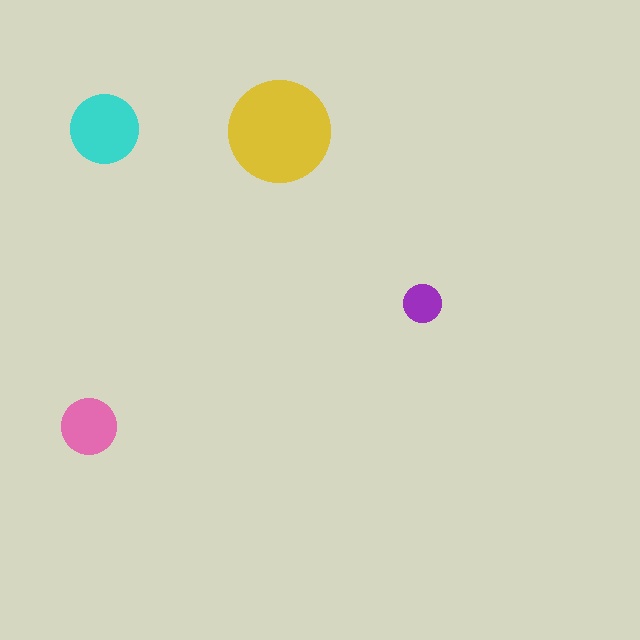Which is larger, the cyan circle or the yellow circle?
The yellow one.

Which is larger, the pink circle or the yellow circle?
The yellow one.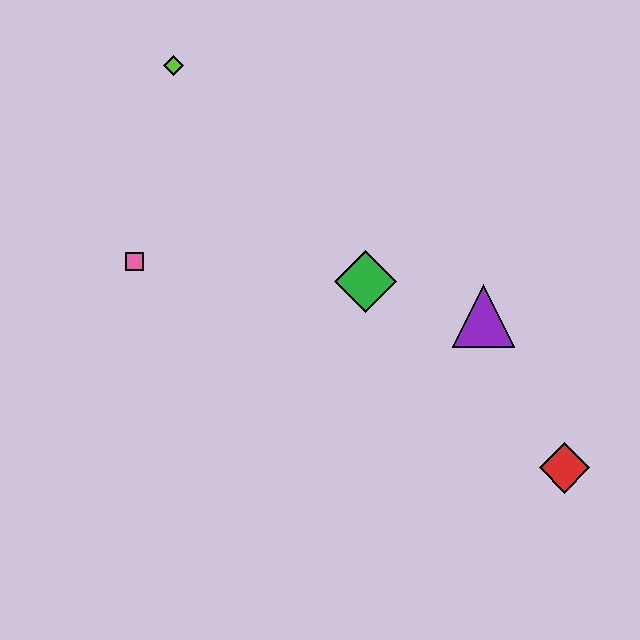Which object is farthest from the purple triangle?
The lime diamond is farthest from the purple triangle.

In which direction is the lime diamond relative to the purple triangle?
The lime diamond is to the left of the purple triangle.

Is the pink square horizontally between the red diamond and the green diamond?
No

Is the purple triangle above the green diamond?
No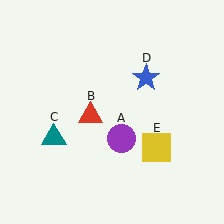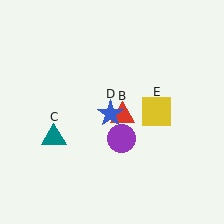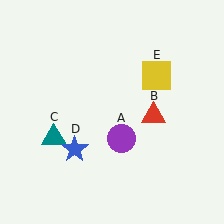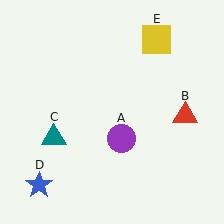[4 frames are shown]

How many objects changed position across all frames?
3 objects changed position: red triangle (object B), blue star (object D), yellow square (object E).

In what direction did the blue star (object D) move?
The blue star (object D) moved down and to the left.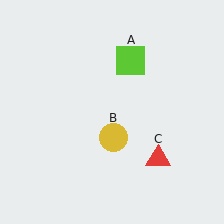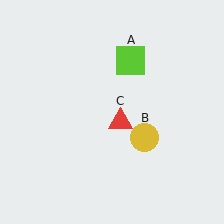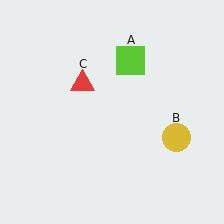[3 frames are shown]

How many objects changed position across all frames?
2 objects changed position: yellow circle (object B), red triangle (object C).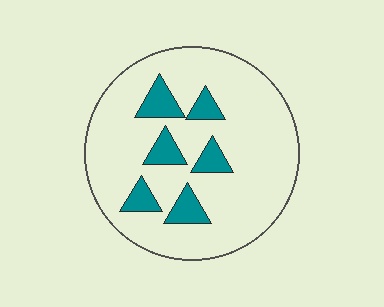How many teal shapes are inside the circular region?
6.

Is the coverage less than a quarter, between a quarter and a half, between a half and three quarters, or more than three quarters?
Less than a quarter.